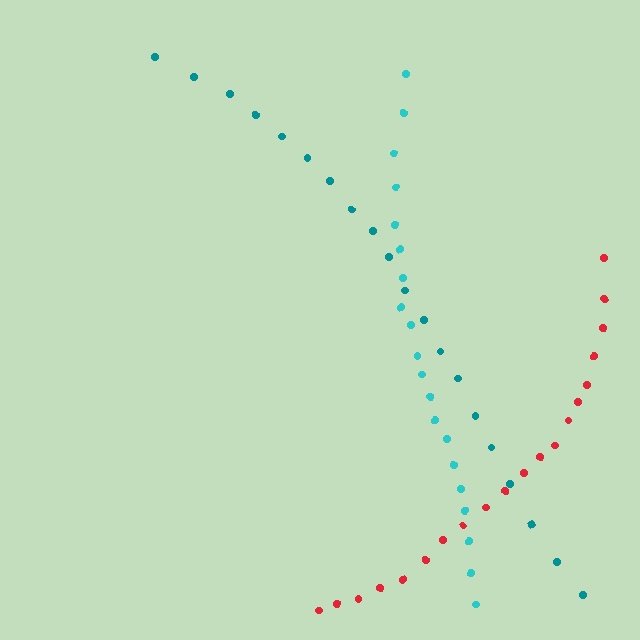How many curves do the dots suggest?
There are 3 distinct paths.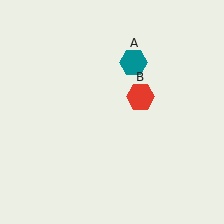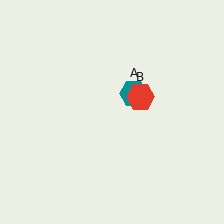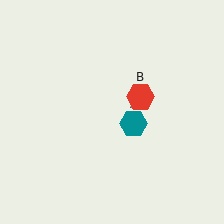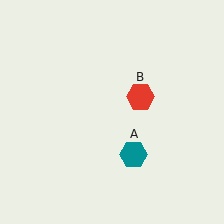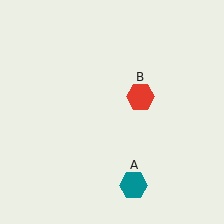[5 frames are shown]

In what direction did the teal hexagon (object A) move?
The teal hexagon (object A) moved down.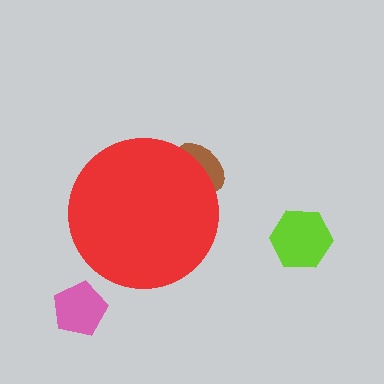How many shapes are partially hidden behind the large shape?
1 shape is partially hidden.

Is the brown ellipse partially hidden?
Yes, the brown ellipse is partially hidden behind the red circle.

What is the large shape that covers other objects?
A red circle.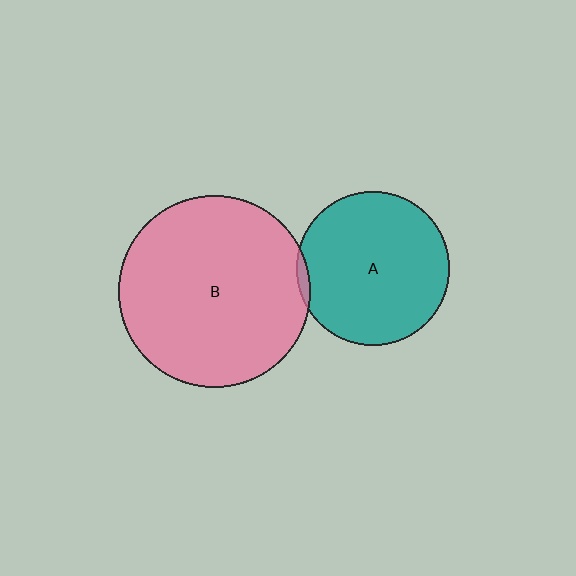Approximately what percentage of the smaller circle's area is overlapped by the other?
Approximately 5%.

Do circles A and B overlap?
Yes.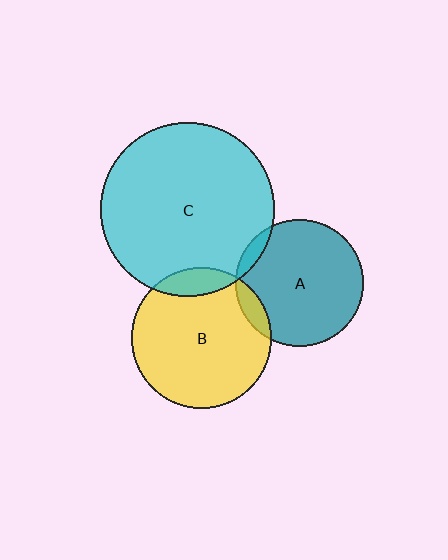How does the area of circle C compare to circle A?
Approximately 1.9 times.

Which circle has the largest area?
Circle C (cyan).